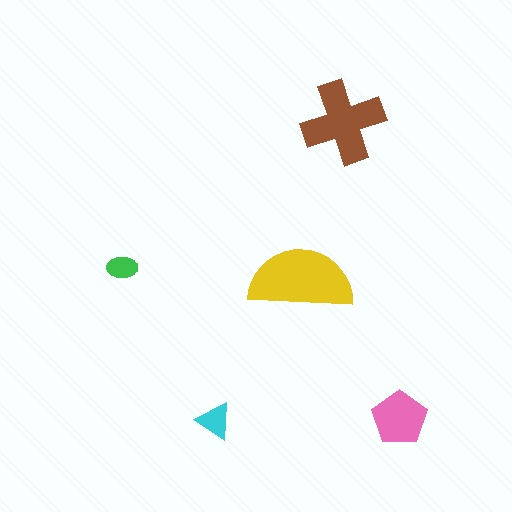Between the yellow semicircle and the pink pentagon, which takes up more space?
The yellow semicircle.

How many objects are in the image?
There are 5 objects in the image.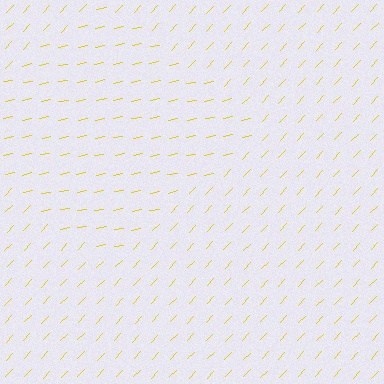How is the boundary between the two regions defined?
The boundary is defined purely by a change in line orientation (approximately 35 degrees difference). All lines are the same color and thickness.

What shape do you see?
I see a diamond.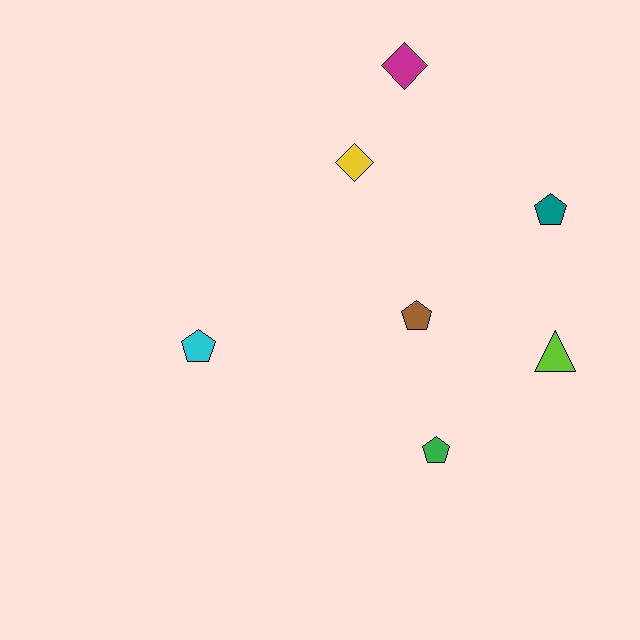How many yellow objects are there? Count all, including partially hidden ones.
There is 1 yellow object.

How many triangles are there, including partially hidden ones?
There is 1 triangle.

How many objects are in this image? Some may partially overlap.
There are 7 objects.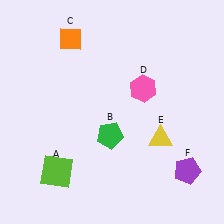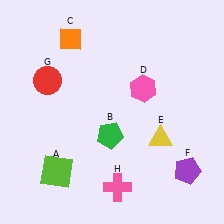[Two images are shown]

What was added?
A red circle (G), a pink cross (H) were added in Image 2.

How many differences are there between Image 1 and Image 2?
There are 2 differences between the two images.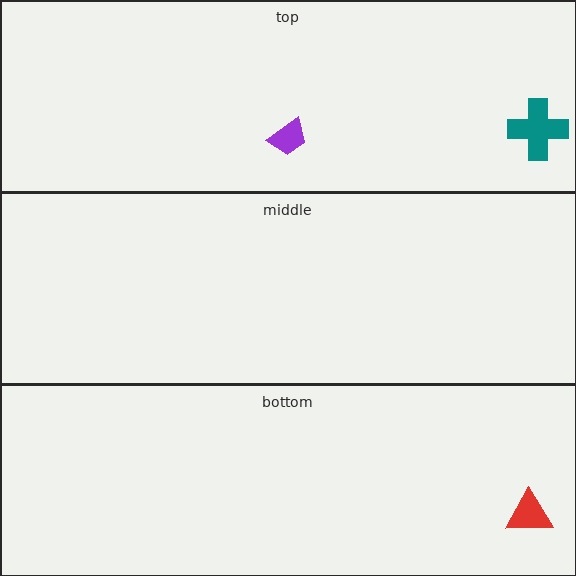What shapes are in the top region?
The purple trapezoid, the teal cross.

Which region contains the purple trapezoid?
The top region.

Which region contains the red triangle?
The bottom region.